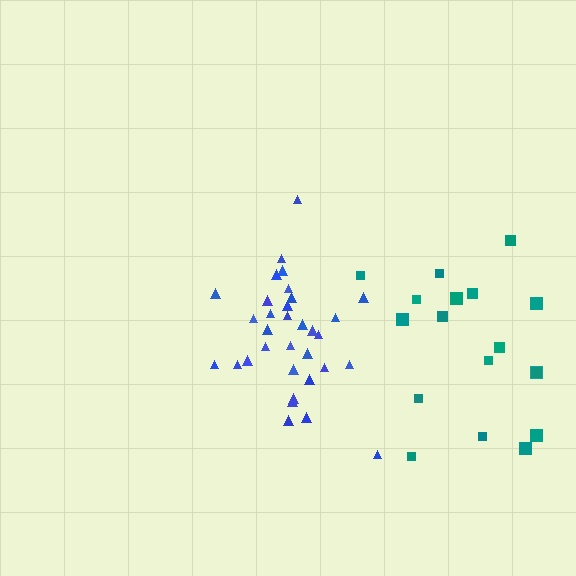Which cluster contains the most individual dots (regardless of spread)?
Blue (33).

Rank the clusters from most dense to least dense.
blue, teal.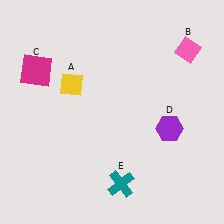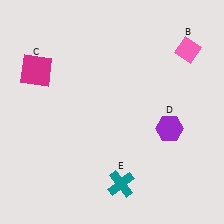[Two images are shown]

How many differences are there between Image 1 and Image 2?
There is 1 difference between the two images.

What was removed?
The yellow diamond (A) was removed in Image 2.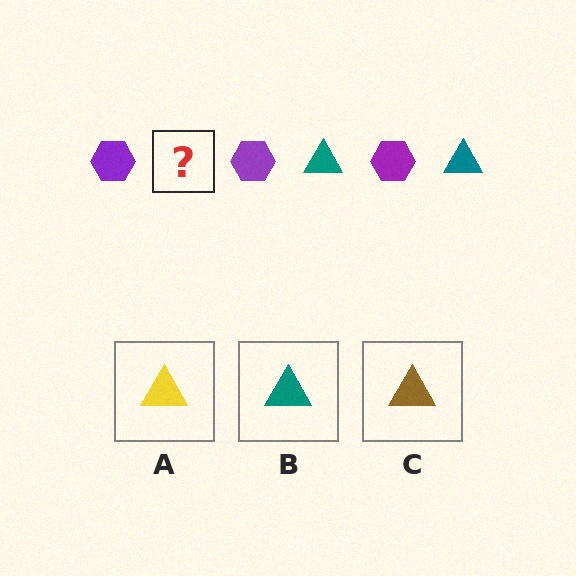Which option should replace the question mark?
Option B.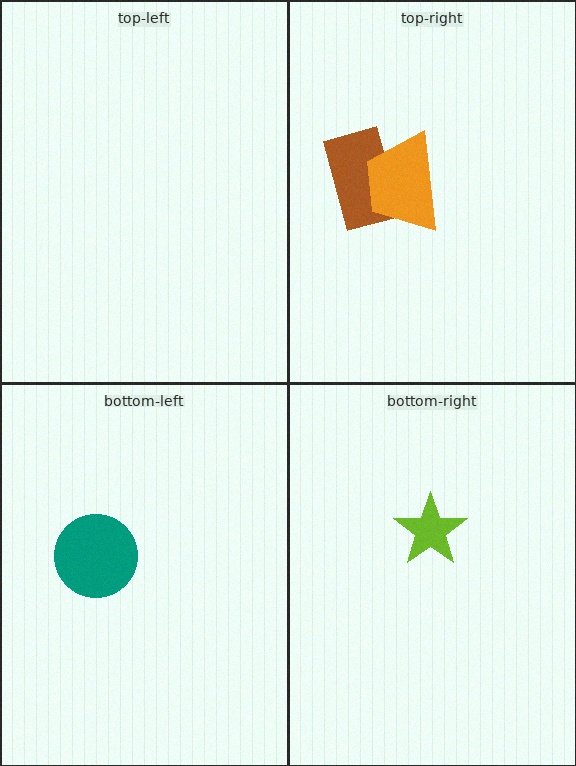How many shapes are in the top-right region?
2.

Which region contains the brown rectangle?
The top-right region.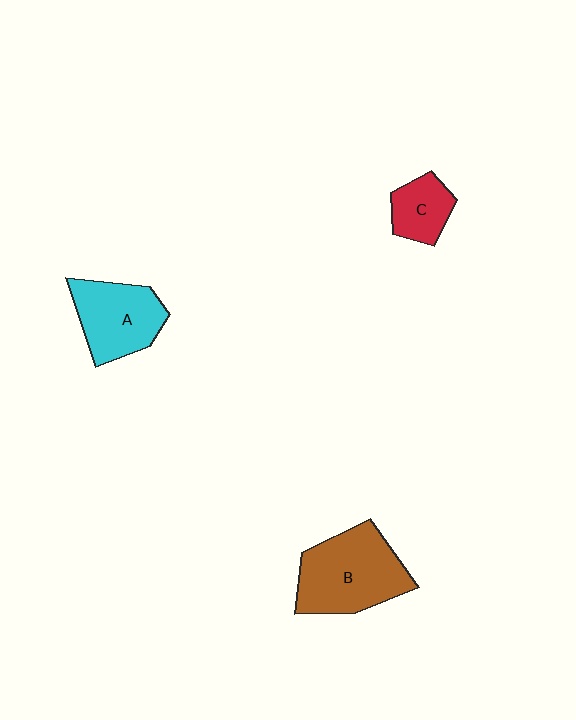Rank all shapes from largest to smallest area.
From largest to smallest: B (brown), A (cyan), C (red).